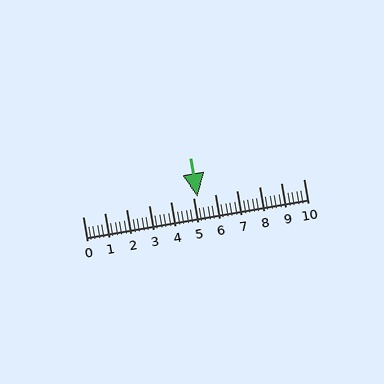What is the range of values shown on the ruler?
The ruler shows values from 0 to 10.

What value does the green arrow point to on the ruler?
The green arrow points to approximately 5.2.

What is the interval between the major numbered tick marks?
The major tick marks are spaced 1 units apart.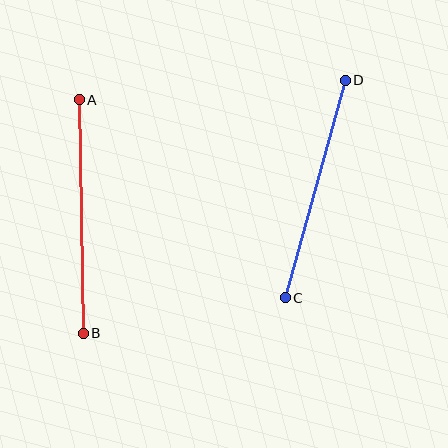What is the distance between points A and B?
The distance is approximately 233 pixels.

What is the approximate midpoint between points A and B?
The midpoint is at approximately (81, 216) pixels.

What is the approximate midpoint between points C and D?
The midpoint is at approximately (315, 189) pixels.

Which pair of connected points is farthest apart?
Points A and B are farthest apart.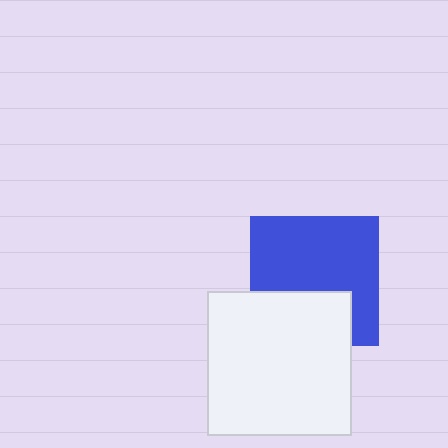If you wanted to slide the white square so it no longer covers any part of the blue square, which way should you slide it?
Slide it down — that is the most direct way to separate the two shapes.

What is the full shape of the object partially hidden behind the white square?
The partially hidden object is a blue square.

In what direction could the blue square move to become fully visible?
The blue square could move up. That would shift it out from behind the white square entirely.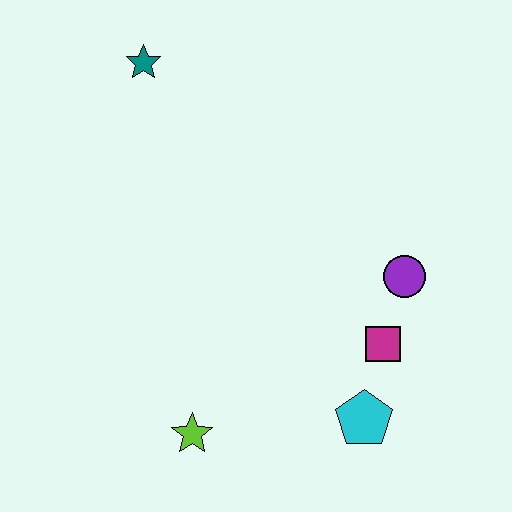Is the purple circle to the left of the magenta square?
No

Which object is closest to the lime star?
The cyan pentagon is closest to the lime star.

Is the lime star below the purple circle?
Yes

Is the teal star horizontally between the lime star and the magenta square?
No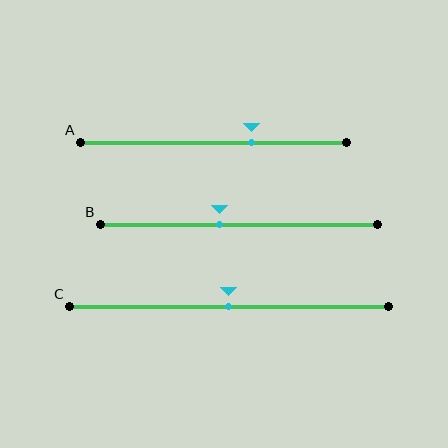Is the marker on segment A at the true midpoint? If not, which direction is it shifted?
No, the marker on segment A is shifted to the right by about 14% of the segment length.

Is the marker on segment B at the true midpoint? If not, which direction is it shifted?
No, the marker on segment B is shifted to the left by about 7% of the segment length.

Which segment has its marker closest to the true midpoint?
Segment C has its marker closest to the true midpoint.